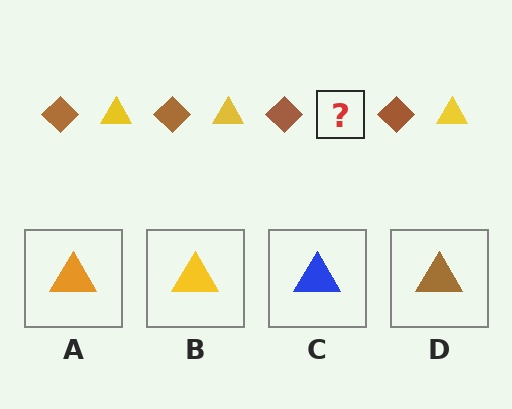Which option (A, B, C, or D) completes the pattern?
B.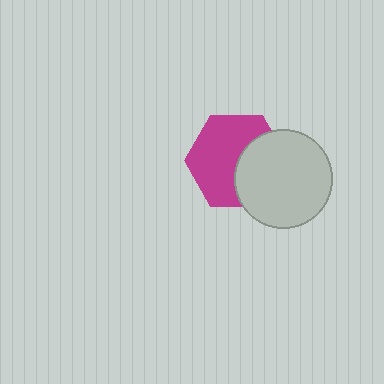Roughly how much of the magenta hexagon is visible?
About half of it is visible (roughly 61%).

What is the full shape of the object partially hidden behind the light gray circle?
The partially hidden object is a magenta hexagon.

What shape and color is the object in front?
The object in front is a light gray circle.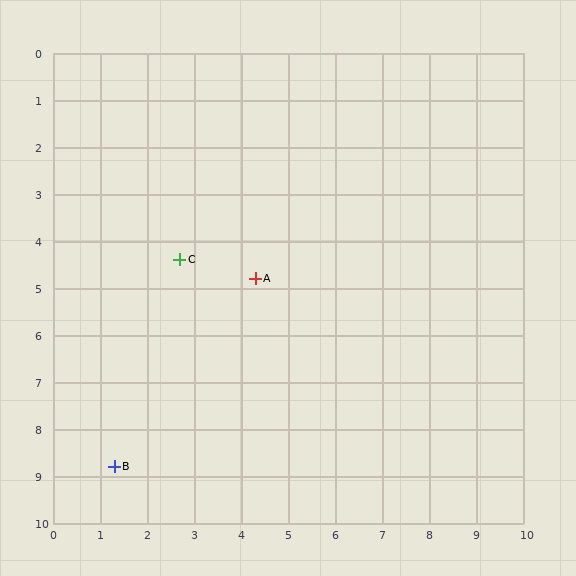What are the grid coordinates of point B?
Point B is at approximately (1.3, 8.8).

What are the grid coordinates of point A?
Point A is at approximately (4.3, 4.8).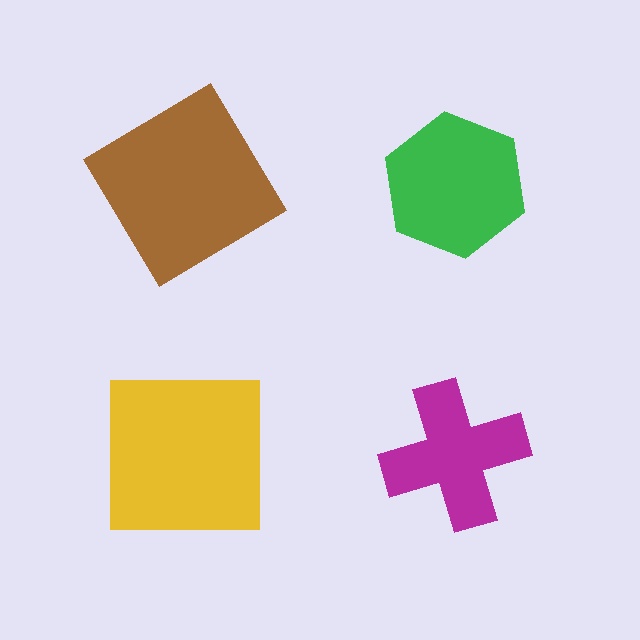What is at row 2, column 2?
A magenta cross.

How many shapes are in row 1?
2 shapes.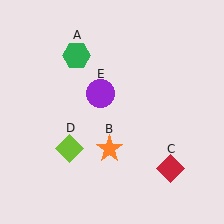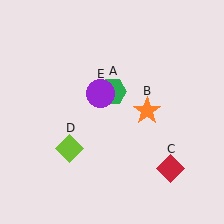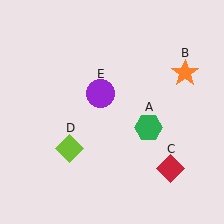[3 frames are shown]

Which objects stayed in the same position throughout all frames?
Red diamond (object C) and lime diamond (object D) and purple circle (object E) remained stationary.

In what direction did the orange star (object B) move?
The orange star (object B) moved up and to the right.